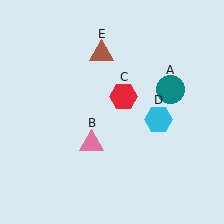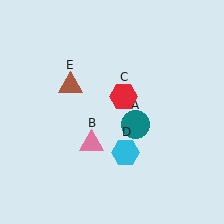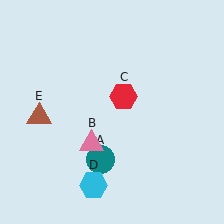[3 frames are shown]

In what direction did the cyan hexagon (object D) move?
The cyan hexagon (object D) moved down and to the left.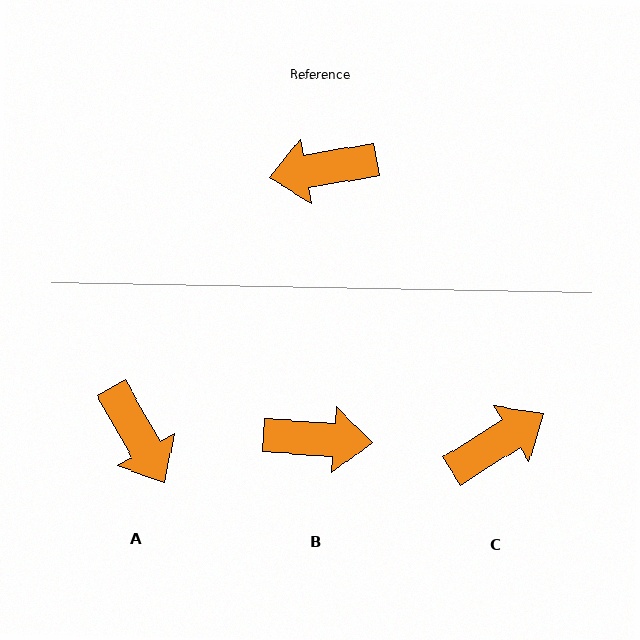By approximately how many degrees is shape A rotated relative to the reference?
Approximately 110 degrees counter-clockwise.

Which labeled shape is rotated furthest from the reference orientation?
B, about 166 degrees away.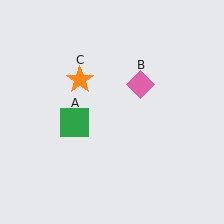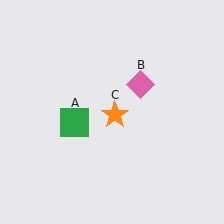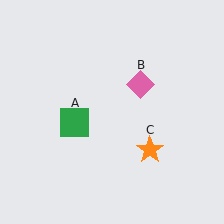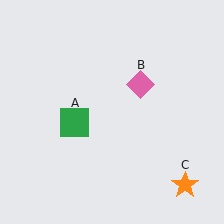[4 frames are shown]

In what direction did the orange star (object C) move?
The orange star (object C) moved down and to the right.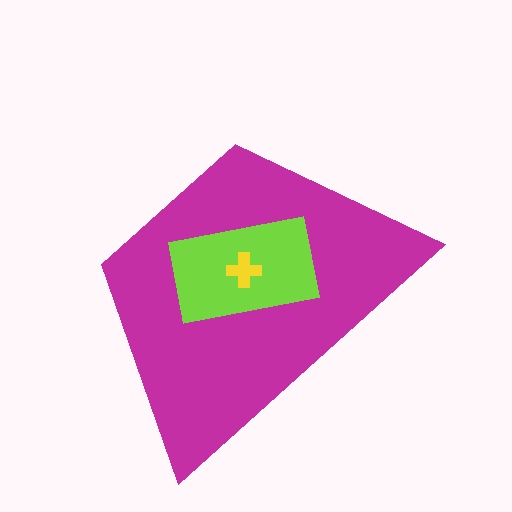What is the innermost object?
The yellow cross.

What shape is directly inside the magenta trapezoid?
The lime rectangle.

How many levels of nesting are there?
3.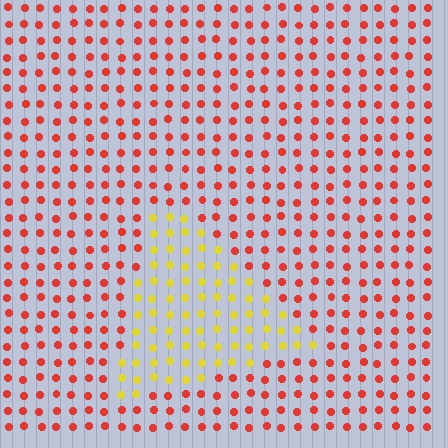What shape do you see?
I see a triangle.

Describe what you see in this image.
The image is filled with small red elements in a uniform arrangement. A triangle-shaped region is visible where the elements are tinted to a slightly different hue, forming a subtle color boundary.